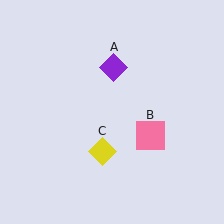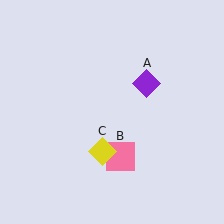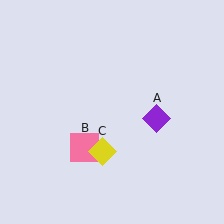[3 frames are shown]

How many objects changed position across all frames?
2 objects changed position: purple diamond (object A), pink square (object B).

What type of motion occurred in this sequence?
The purple diamond (object A), pink square (object B) rotated clockwise around the center of the scene.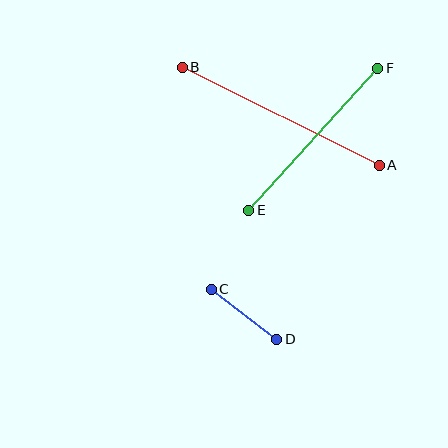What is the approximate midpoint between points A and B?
The midpoint is at approximately (281, 116) pixels.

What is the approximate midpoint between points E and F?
The midpoint is at approximately (313, 139) pixels.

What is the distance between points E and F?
The distance is approximately 192 pixels.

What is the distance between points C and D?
The distance is approximately 82 pixels.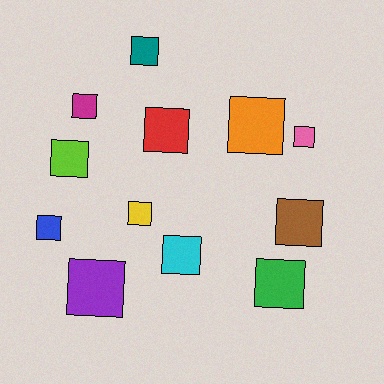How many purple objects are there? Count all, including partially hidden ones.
There is 1 purple object.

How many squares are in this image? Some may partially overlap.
There are 12 squares.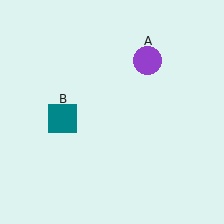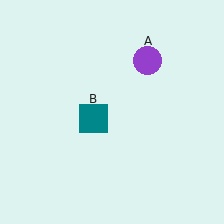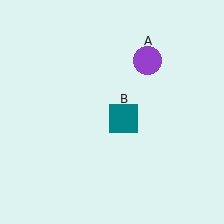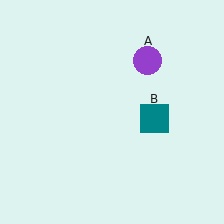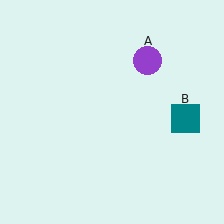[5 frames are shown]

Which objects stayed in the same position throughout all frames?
Purple circle (object A) remained stationary.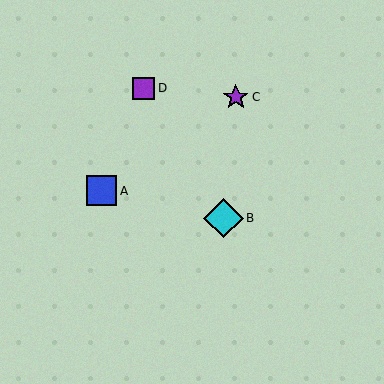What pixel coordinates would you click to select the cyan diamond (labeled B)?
Click at (224, 218) to select the cyan diamond B.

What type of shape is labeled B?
Shape B is a cyan diamond.